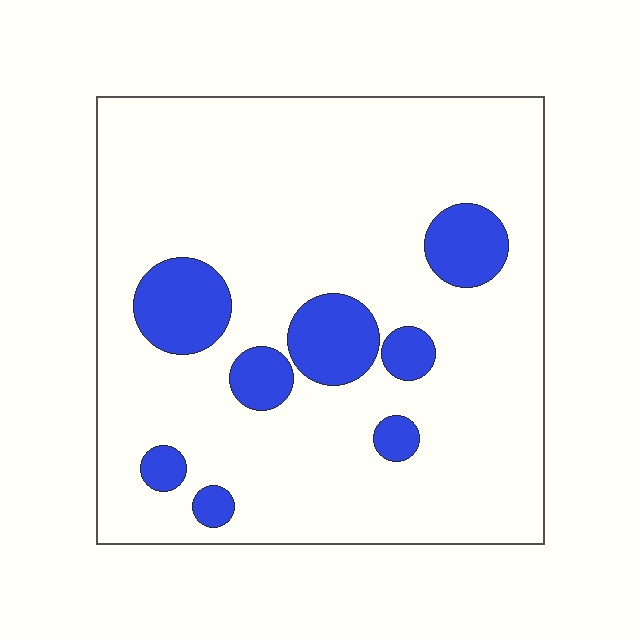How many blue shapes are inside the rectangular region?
8.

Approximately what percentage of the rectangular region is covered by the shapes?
Approximately 15%.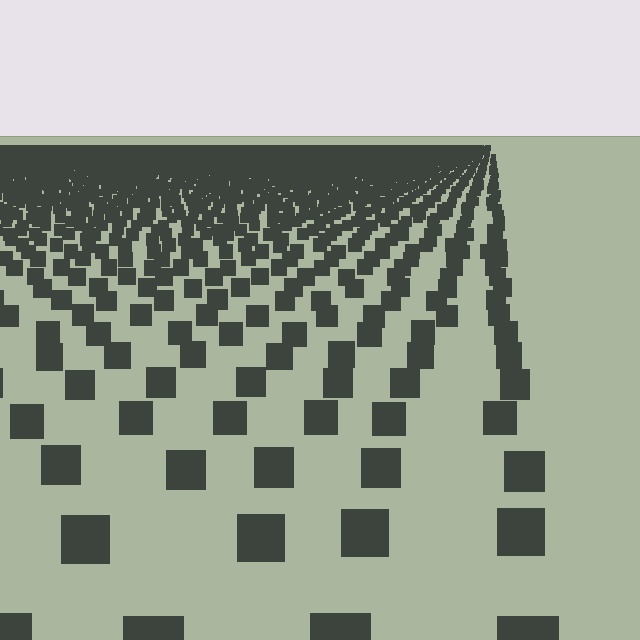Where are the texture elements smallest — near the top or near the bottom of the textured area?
Near the top.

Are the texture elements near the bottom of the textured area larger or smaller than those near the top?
Larger. Near the bottom, elements are closer to the viewer and appear at a bigger on-screen size.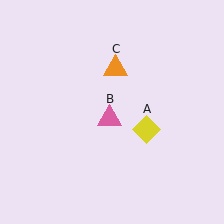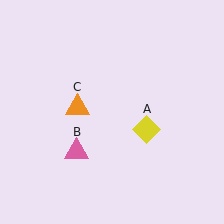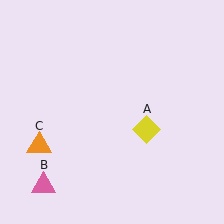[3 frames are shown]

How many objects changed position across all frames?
2 objects changed position: pink triangle (object B), orange triangle (object C).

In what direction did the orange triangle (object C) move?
The orange triangle (object C) moved down and to the left.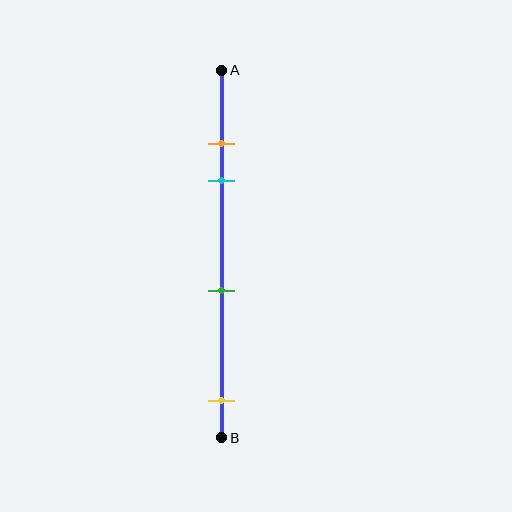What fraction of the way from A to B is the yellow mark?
The yellow mark is approximately 90% (0.9) of the way from A to B.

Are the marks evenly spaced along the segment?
No, the marks are not evenly spaced.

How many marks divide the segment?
There are 4 marks dividing the segment.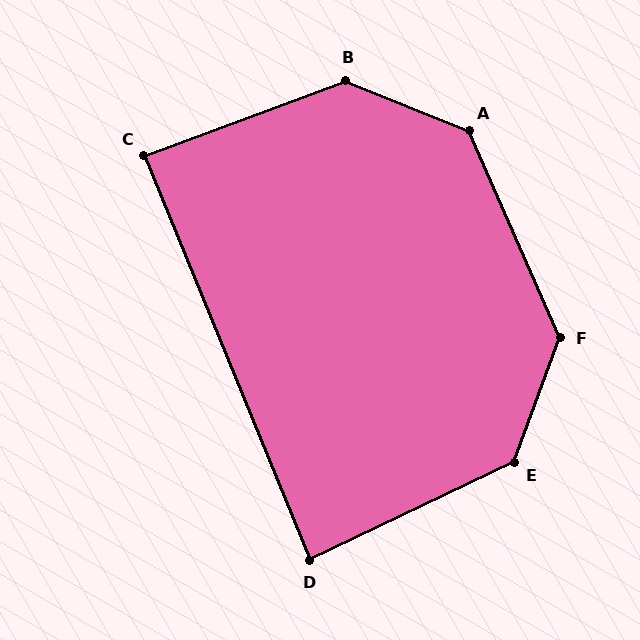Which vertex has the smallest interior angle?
D, at approximately 87 degrees.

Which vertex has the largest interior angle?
B, at approximately 137 degrees.